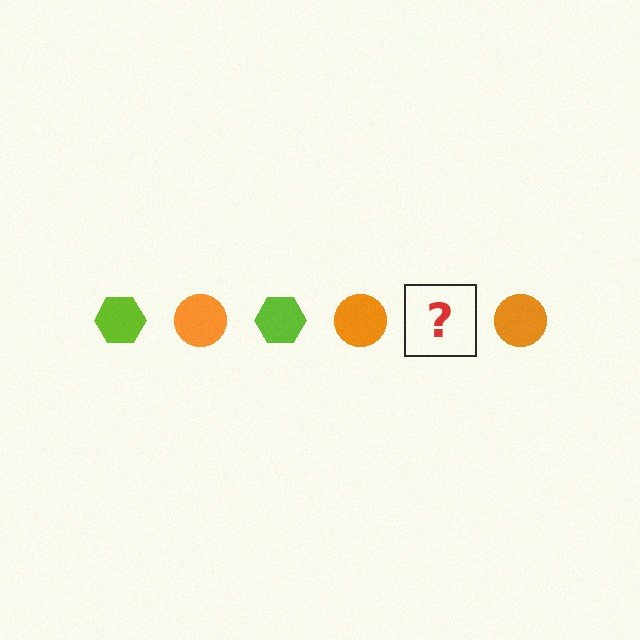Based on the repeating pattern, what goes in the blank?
The blank should be a lime hexagon.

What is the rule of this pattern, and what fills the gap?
The rule is that the pattern alternates between lime hexagon and orange circle. The gap should be filled with a lime hexagon.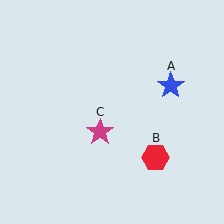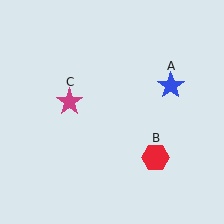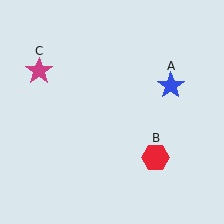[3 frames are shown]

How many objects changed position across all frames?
1 object changed position: magenta star (object C).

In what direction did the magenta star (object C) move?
The magenta star (object C) moved up and to the left.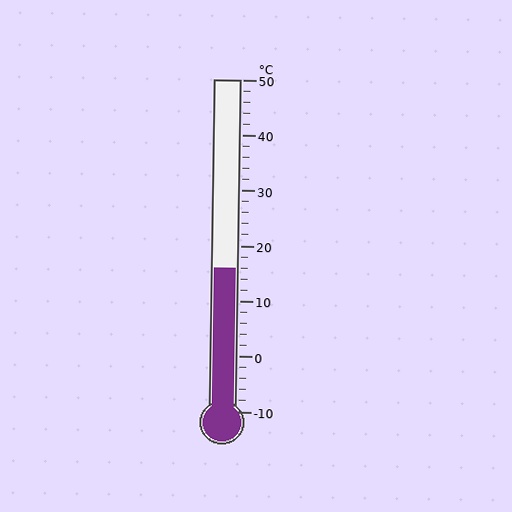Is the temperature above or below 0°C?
The temperature is above 0°C.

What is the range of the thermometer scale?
The thermometer scale ranges from -10°C to 50°C.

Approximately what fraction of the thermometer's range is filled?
The thermometer is filled to approximately 45% of its range.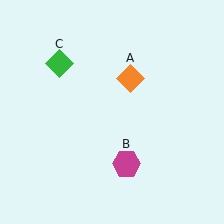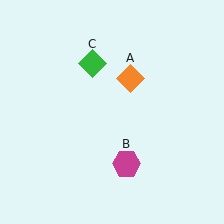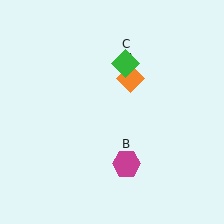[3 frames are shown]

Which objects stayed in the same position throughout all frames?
Orange diamond (object A) and magenta hexagon (object B) remained stationary.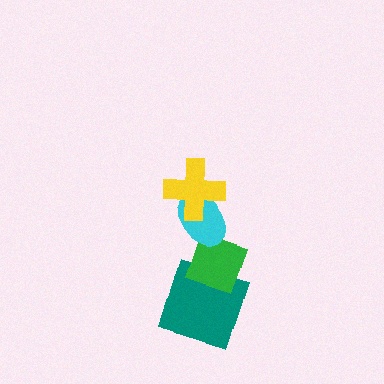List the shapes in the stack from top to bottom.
From top to bottom: the yellow cross, the cyan ellipse, the green diamond, the teal square.